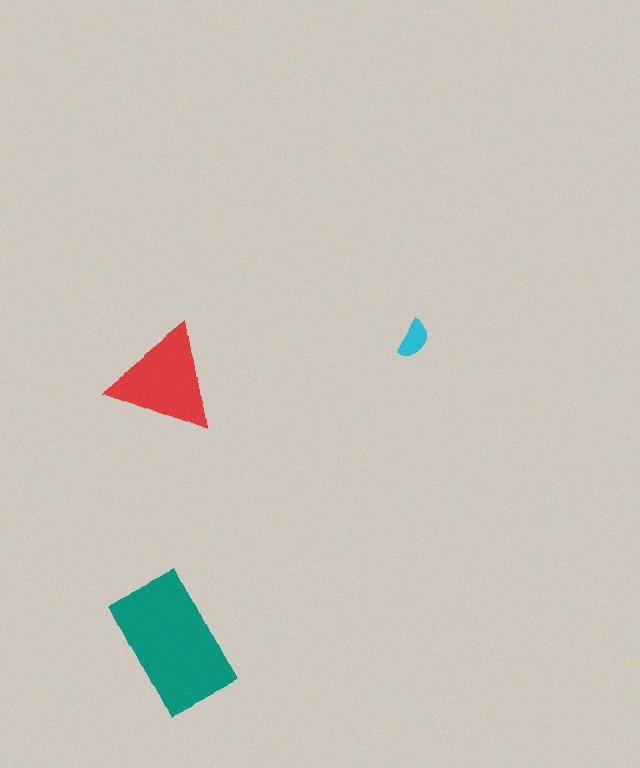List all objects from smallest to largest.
The cyan semicircle, the red triangle, the teal rectangle.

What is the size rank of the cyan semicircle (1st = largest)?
3rd.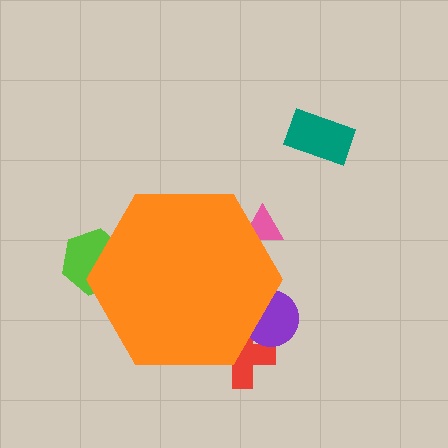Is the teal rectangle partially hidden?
No, the teal rectangle is fully visible.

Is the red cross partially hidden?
Yes, the red cross is partially hidden behind the orange hexagon.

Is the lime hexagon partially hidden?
Yes, the lime hexagon is partially hidden behind the orange hexagon.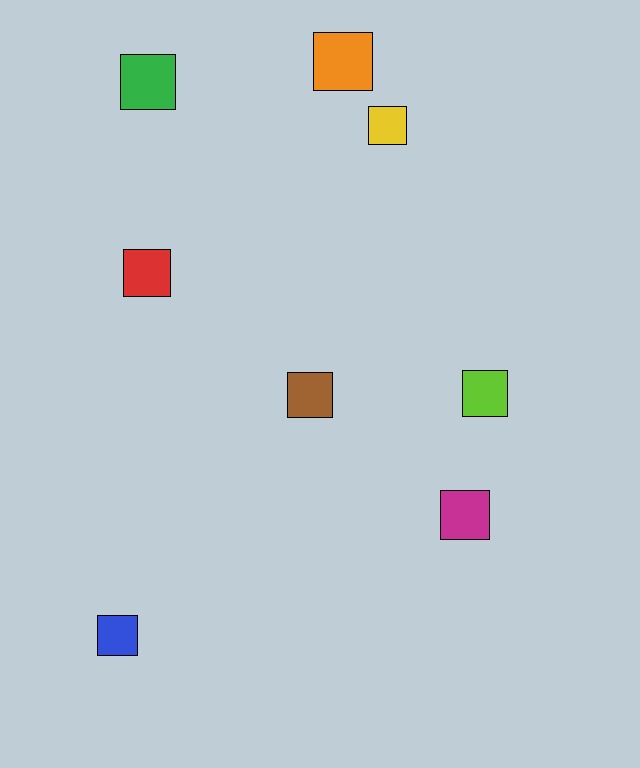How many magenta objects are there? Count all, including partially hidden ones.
There is 1 magenta object.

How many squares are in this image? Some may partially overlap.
There are 8 squares.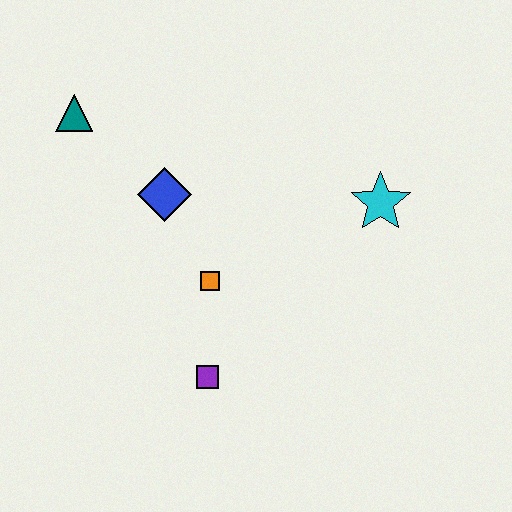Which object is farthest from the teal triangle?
The cyan star is farthest from the teal triangle.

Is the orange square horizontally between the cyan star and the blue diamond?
Yes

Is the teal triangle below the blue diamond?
No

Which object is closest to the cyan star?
The orange square is closest to the cyan star.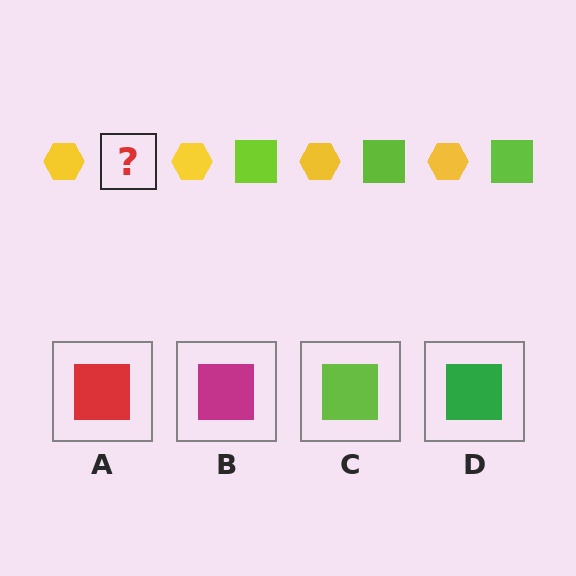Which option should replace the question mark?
Option C.